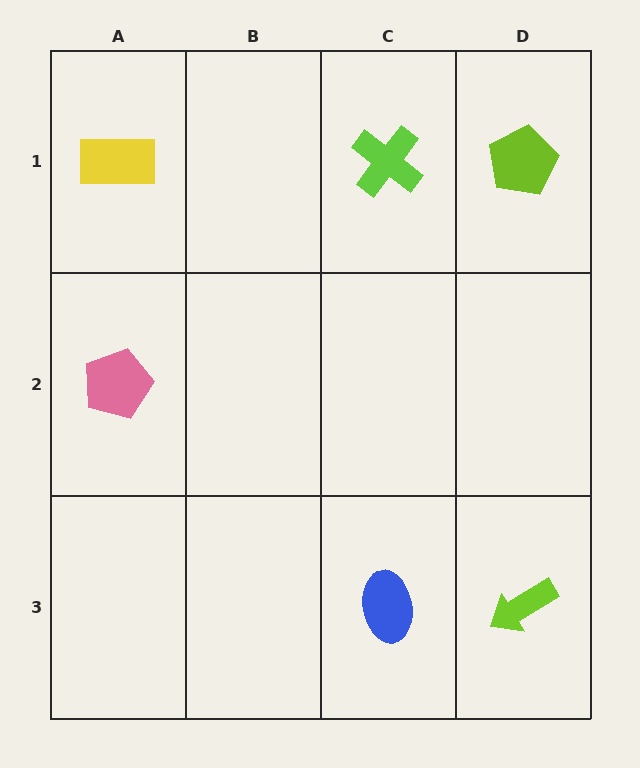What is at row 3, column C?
A blue ellipse.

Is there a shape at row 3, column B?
No, that cell is empty.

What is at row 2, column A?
A pink pentagon.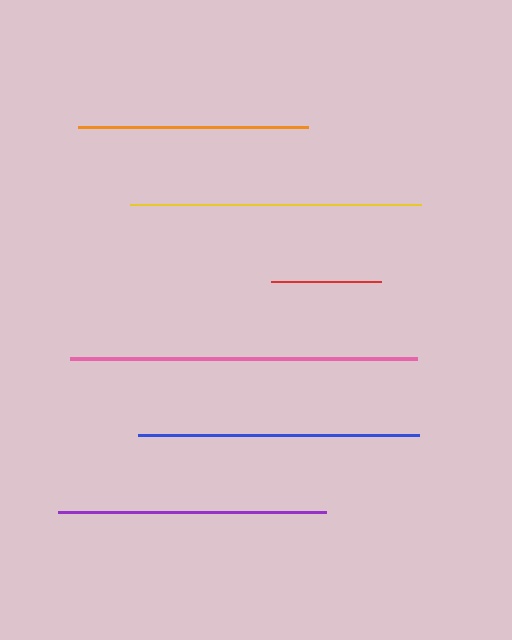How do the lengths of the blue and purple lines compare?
The blue and purple lines are approximately the same length.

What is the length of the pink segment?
The pink segment is approximately 347 pixels long.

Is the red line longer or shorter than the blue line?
The blue line is longer than the red line.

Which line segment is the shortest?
The red line is the shortest at approximately 110 pixels.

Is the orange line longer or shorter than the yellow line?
The yellow line is longer than the orange line.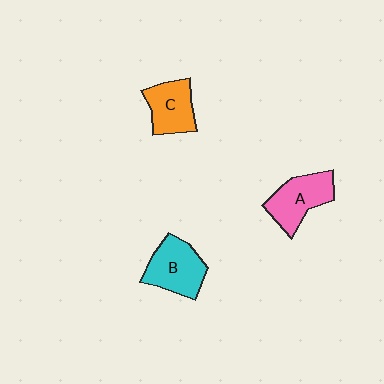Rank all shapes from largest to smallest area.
From largest to smallest: B (cyan), A (pink), C (orange).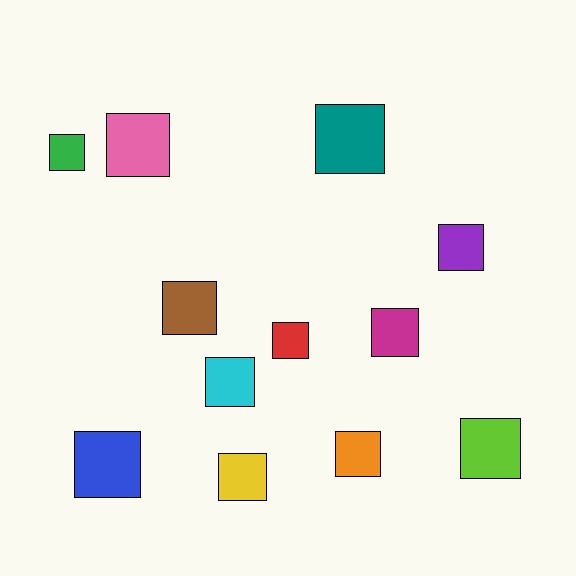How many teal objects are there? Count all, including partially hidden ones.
There is 1 teal object.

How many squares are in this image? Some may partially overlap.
There are 12 squares.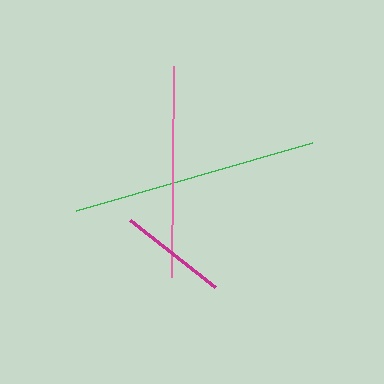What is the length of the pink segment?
The pink segment is approximately 211 pixels long.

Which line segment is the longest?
The green line is the longest at approximately 246 pixels.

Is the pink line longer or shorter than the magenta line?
The pink line is longer than the magenta line.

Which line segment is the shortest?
The magenta line is the shortest at approximately 109 pixels.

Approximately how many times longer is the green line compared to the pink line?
The green line is approximately 1.2 times the length of the pink line.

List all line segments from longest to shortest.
From longest to shortest: green, pink, magenta.